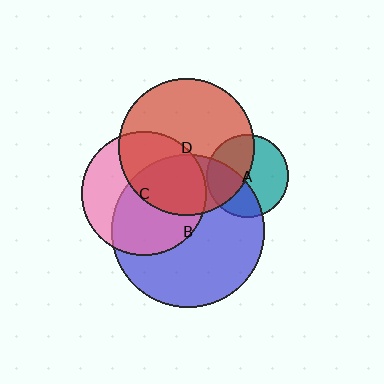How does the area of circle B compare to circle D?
Approximately 1.2 times.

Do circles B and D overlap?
Yes.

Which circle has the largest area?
Circle B (blue).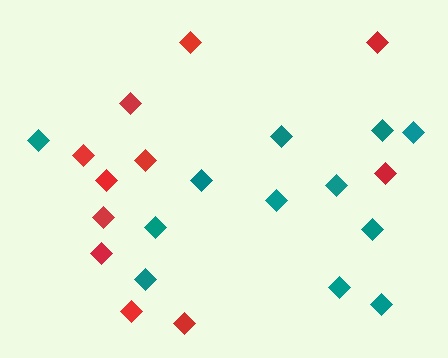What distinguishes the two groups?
There are 2 groups: one group of teal diamonds (12) and one group of red diamonds (11).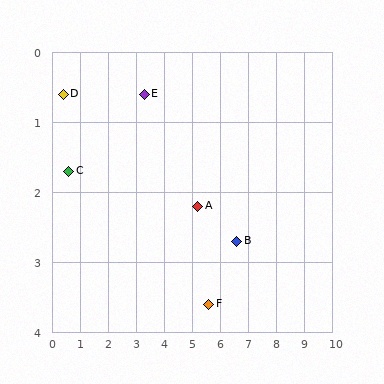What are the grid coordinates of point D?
Point D is at approximately (0.4, 0.6).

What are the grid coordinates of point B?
Point B is at approximately (6.6, 2.7).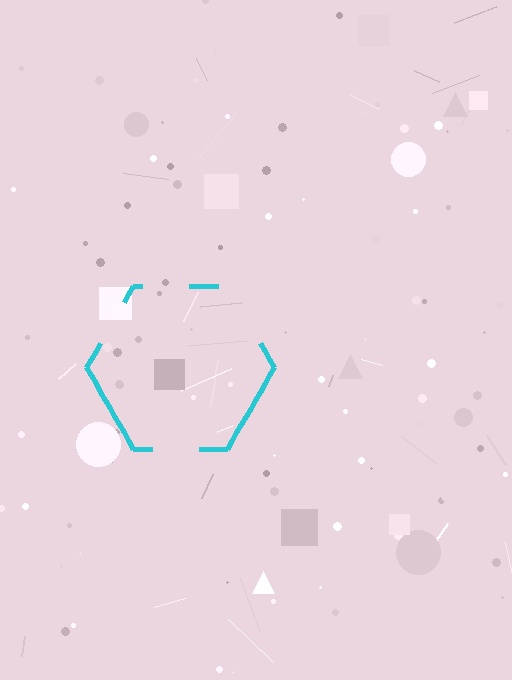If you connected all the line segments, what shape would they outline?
They would outline a hexagon.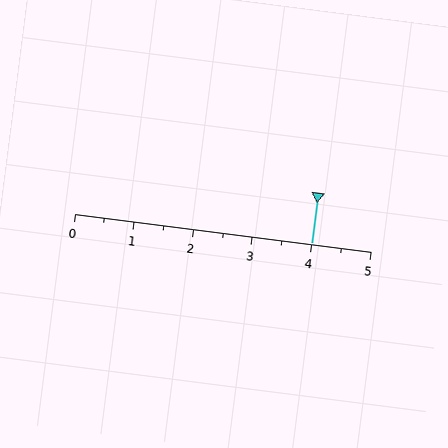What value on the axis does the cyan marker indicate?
The marker indicates approximately 4.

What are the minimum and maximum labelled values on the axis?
The axis runs from 0 to 5.